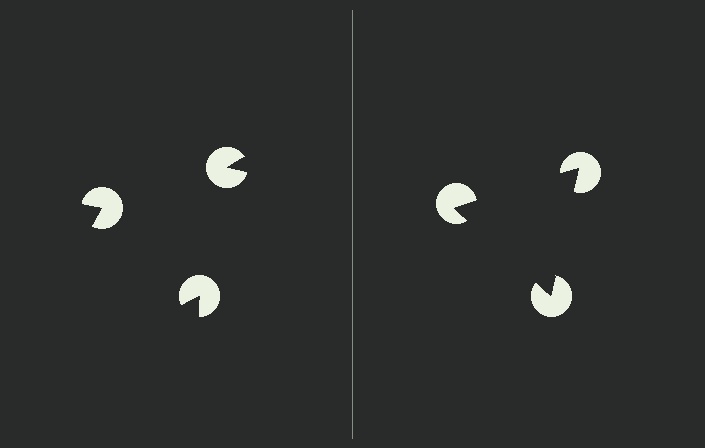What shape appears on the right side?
An illusory triangle.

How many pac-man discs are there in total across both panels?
6 — 3 on each side.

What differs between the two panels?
The pac-man discs are positioned identically on both sides; only the wedge orientations differ. On the right they align to a triangle; on the left they are misaligned.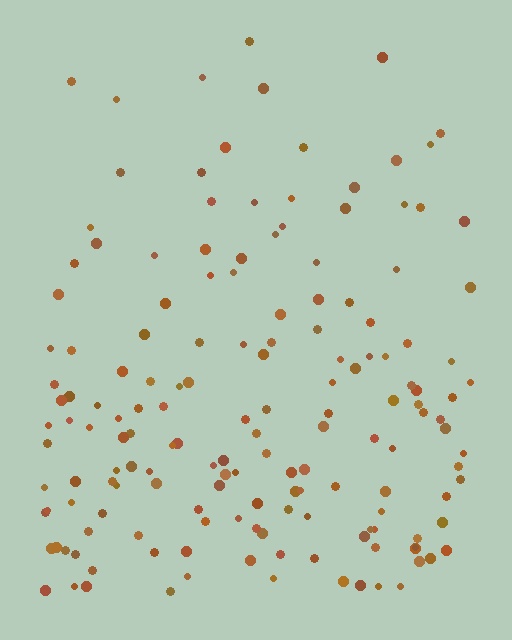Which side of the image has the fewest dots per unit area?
The top.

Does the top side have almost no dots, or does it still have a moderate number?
Still a moderate number, just noticeably fewer than the bottom.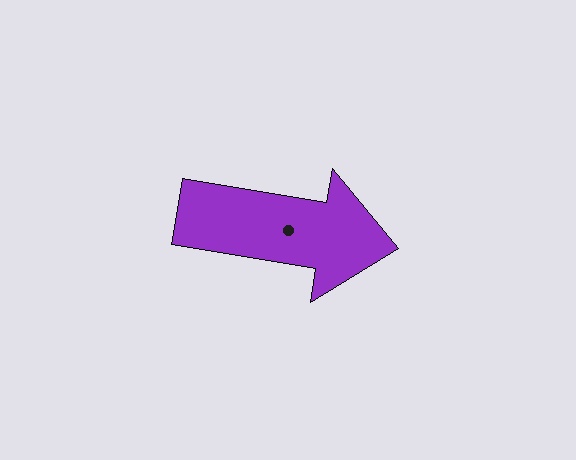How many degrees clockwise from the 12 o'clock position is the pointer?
Approximately 99 degrees.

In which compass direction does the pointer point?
East.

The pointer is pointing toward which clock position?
Roughly 3 o'clock.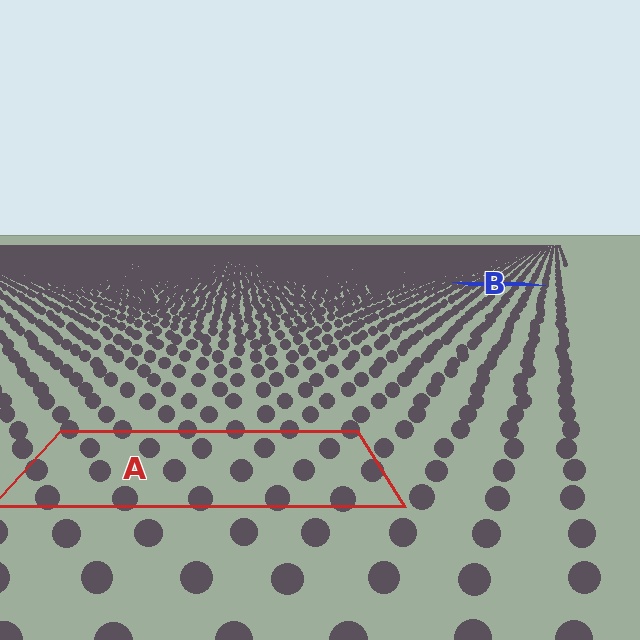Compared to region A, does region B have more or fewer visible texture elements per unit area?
Region B has more texture elements per unit area — they are packed more densely because it is farther away.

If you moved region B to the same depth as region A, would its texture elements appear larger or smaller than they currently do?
They would appear larger. At a closer depth, the same texture elements are projected at a bigger on-screen size.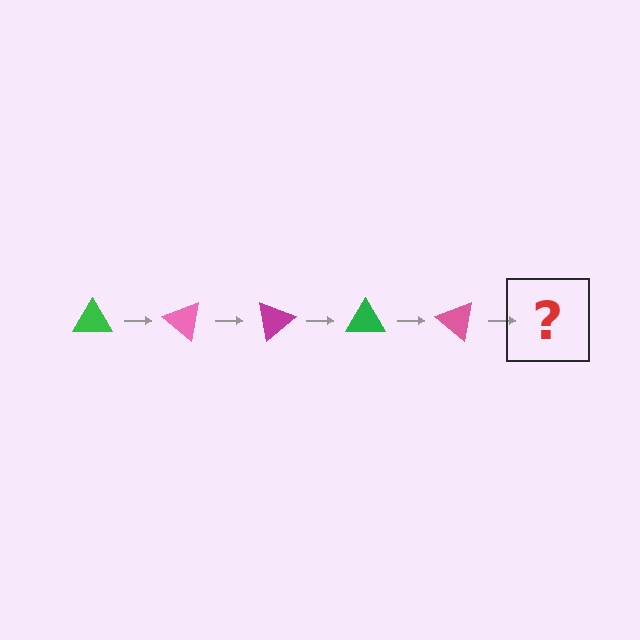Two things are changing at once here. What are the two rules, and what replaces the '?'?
The two rules are that it rotates 40 degrees each step and the color cycles through green, pink, and magenta. The '?' should be a magenta triangle, rotated 200 degrees from the start.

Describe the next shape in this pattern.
It should be a magenta triangle, rotated 200 degrees from the start.